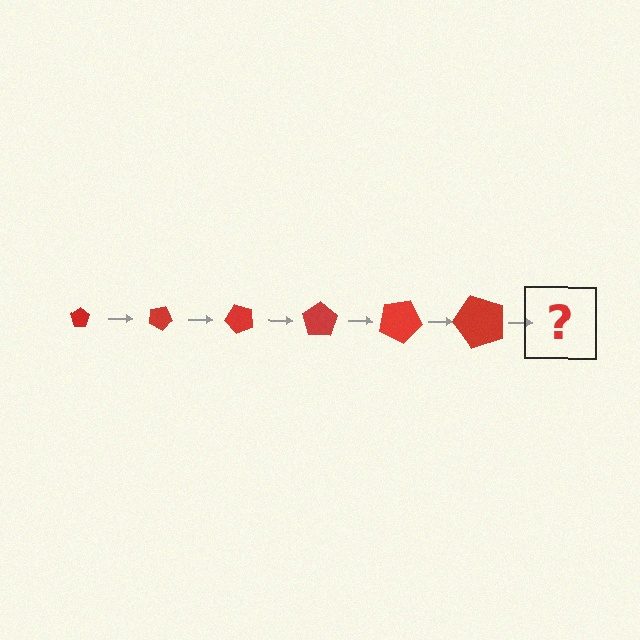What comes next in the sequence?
The next element should be a pentagon, larger than the previous one and rotated 150 degrees from the start.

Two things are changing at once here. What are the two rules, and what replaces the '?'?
The two rules are that the pentagon grows larger each step and it rotates 25 degrees each step. The '?' should be a pentagon, larger than the previous one and rotated 150 degrees from the start.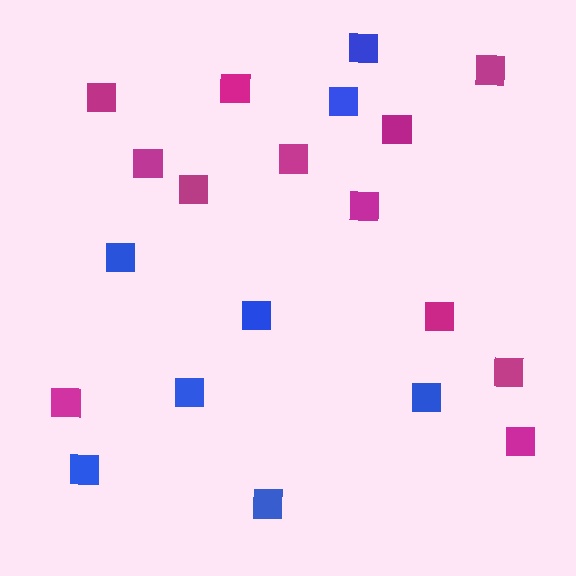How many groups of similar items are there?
There are 2 groups: one group of magenta squares (12) and one group of blue squares (8).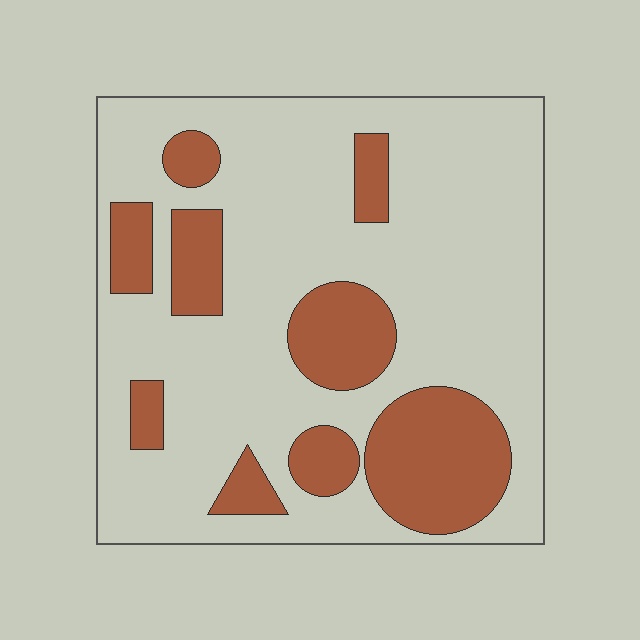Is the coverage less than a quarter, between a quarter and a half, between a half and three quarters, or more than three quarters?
Between a quarter and a half.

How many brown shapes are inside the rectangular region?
9.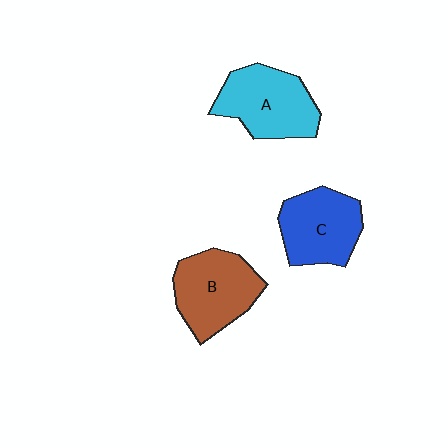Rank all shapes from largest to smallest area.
From largest to smallest: A (cyan), B (brown), C (blue).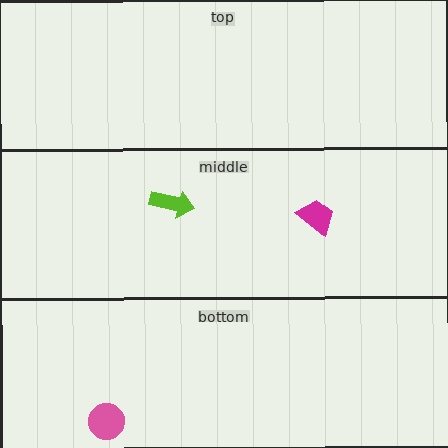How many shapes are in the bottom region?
1.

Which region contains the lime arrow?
The middle region.